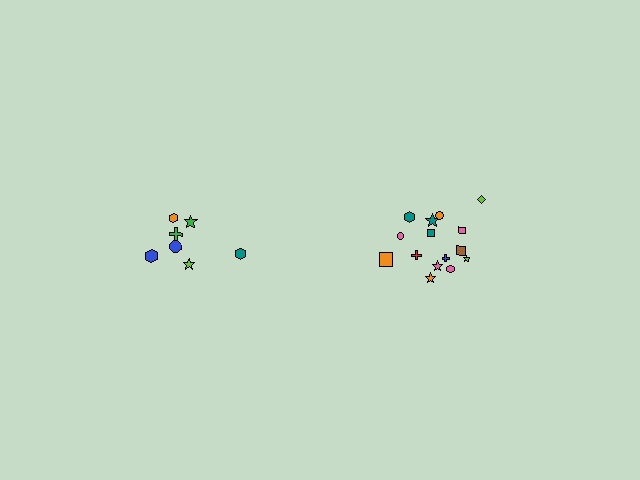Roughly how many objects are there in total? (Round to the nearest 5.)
Roughly 20 objects in total.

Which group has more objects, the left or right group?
The right group.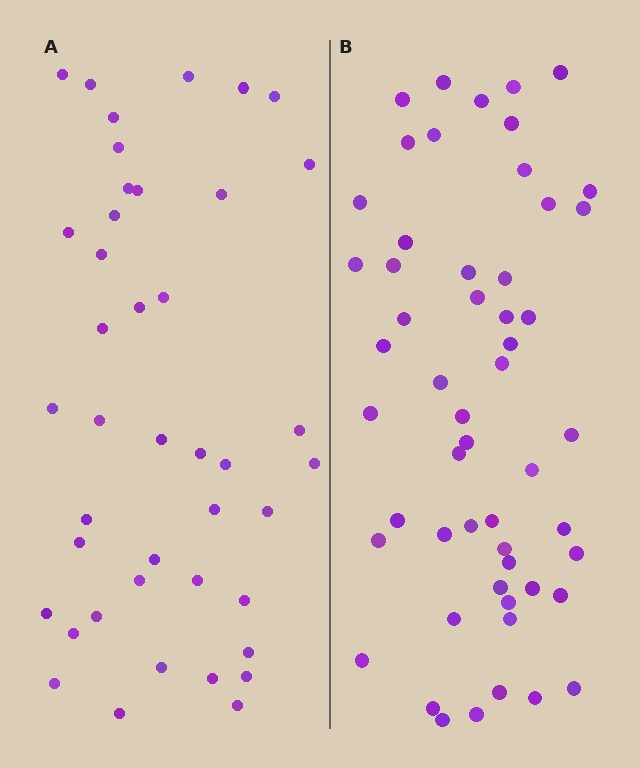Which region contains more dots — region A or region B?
Region B (the right region) has more dots.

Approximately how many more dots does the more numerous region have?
Region B has roughly 12 or so more dots than region A.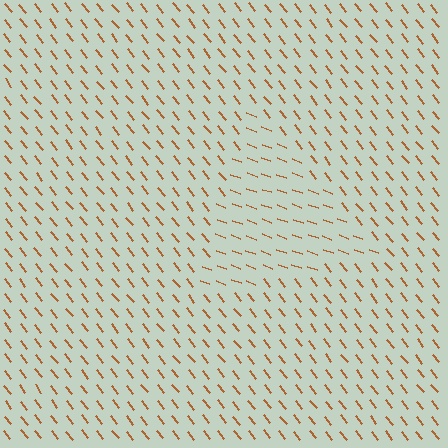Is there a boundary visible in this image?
Yes, there is a texture boundary formed by a change in line orientation.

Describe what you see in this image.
The image is filled with small brown line segments. A triangle region in the image has lines oriented differently from the surrounding lines, creating a visible texture boundary.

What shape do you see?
I see a triangle.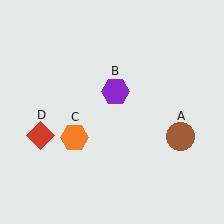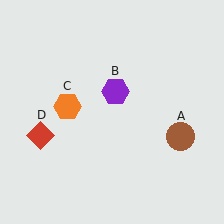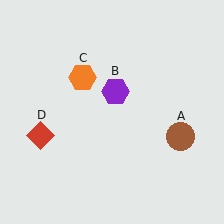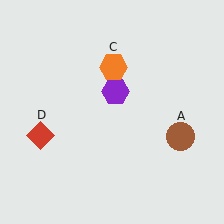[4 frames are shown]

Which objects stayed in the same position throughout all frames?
Brown circle (object A) and purple hexagon (object B) and red diamond (object D) remained stationary.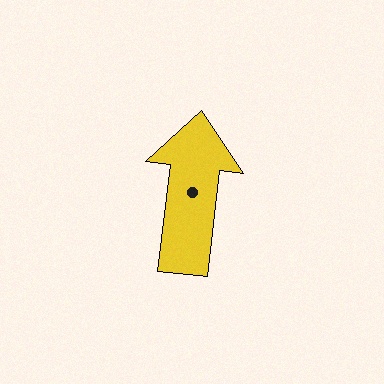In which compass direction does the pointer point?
North.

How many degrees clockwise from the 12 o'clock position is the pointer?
Approximately 7 degrees.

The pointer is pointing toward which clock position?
Roughly 12 o'clock.